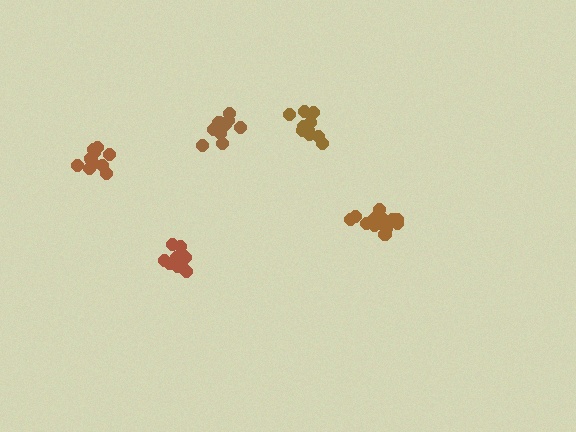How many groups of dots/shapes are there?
There are 5 groups.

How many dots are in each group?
Group 1: 13 dots, Group 2: 11 dots, Group 3: 9 dots, Group 4: 15 dots, Group 5: 11 dots (59 total).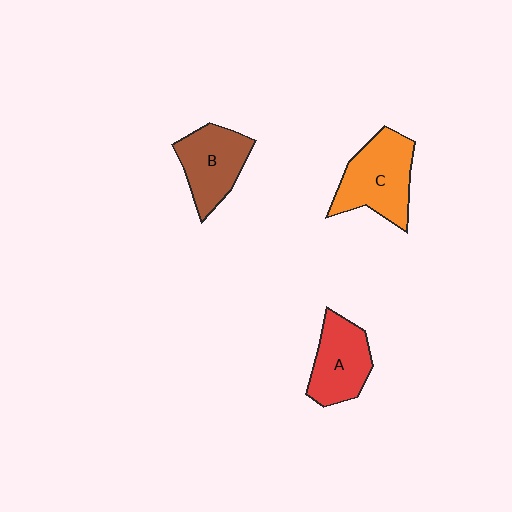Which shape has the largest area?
Shape C (orange).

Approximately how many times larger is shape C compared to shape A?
Approximately 1.2 times.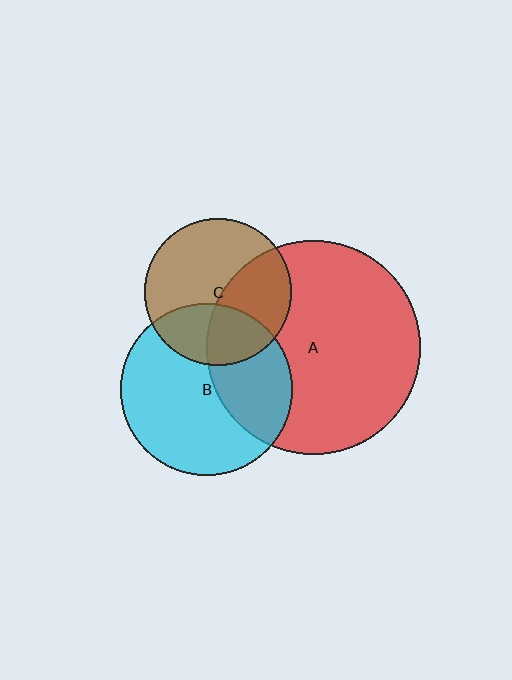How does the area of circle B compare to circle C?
Approximately 1.4 times.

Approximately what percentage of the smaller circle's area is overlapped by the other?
Approximately 35%.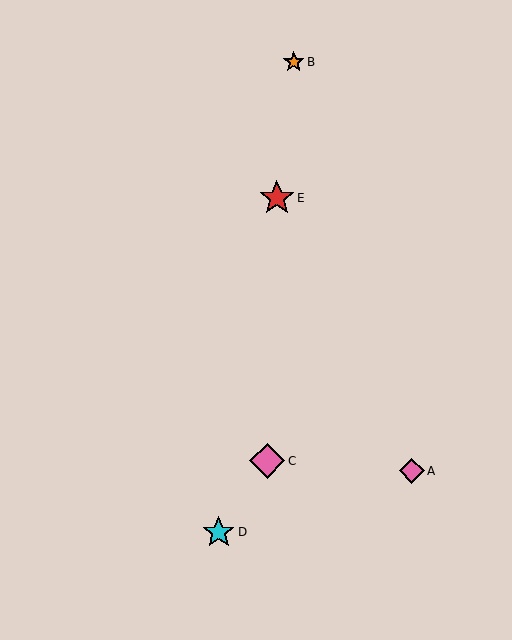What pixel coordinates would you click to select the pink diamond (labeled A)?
Click at (412, 471) to select the pink diamond A.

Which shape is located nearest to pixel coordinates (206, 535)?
The cyan star (labeled D) at (219, 532) is nearest to that location.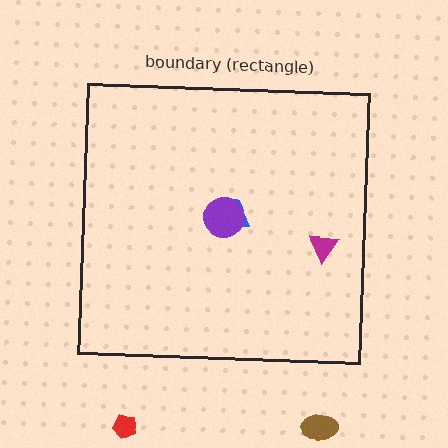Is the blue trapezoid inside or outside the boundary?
Inside.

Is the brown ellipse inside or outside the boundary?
Outside.